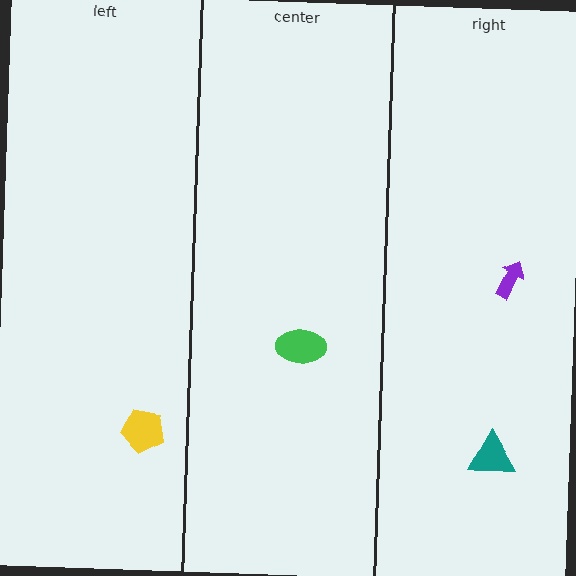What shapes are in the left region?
The yellow pentagon.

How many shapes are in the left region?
1.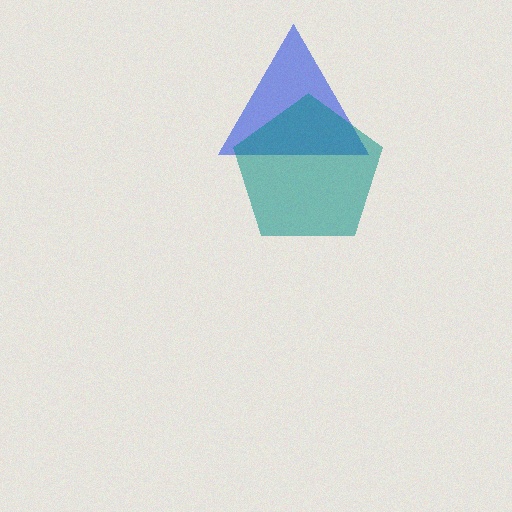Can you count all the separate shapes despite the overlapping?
Yes, there are 2 separate shapes.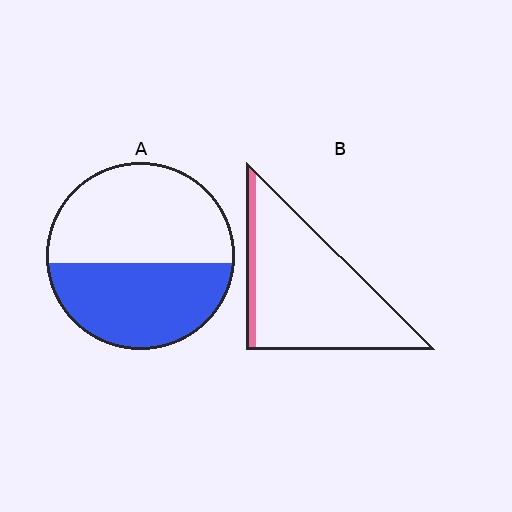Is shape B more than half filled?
No.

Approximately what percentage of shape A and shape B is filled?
A is approximately 45% and B is approximately 10%.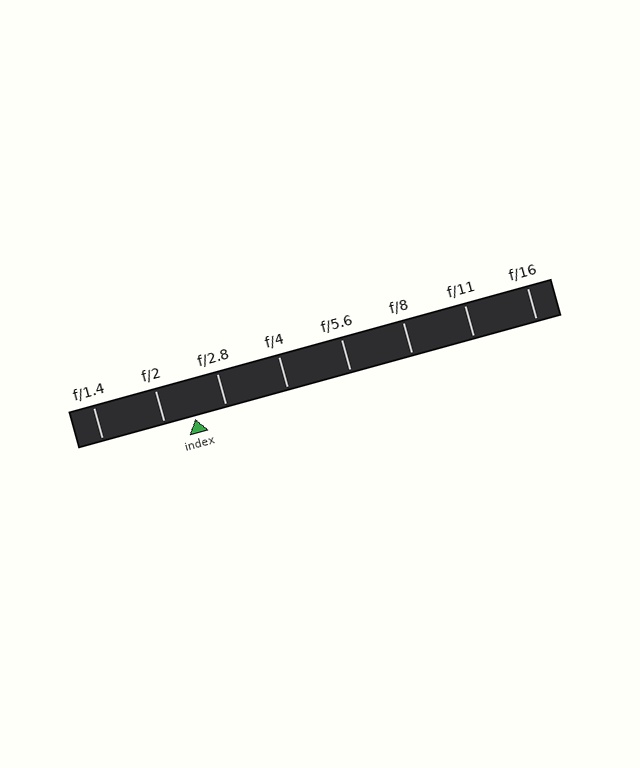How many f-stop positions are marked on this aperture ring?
There are 8 f-stop positions marked.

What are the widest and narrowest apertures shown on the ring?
The widest aperture shown is f/1.4 and the narrowest is f/16.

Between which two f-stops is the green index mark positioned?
The index mark is between f/2 and f/2.8.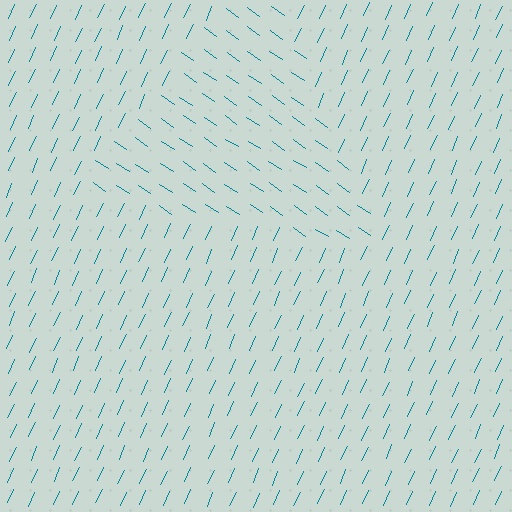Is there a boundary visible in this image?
Yes, there is a texture boundary formed by a change in line orientation.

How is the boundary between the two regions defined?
The boundary is defined purely by a change in line orientation (approximately 80 degrees difference). All lines are the same color and thickness.